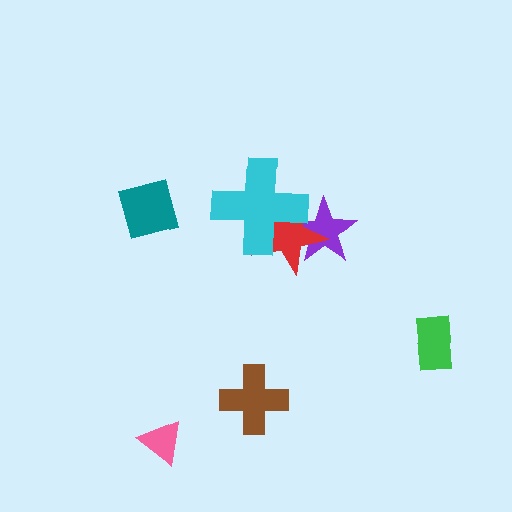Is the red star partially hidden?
Yes, it is partially covered by another shape.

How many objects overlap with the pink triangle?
0 objects overlap with the pink triangle.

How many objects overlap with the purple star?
2 objects overlap with the purple star.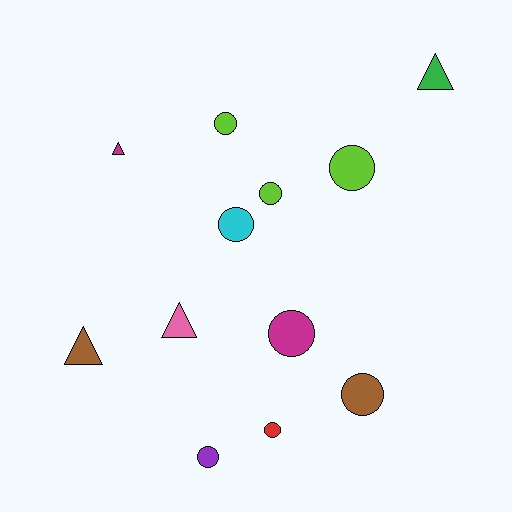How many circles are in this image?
There are 8 circles.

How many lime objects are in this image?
There are 3 lime objects.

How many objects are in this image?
There are 12 objects.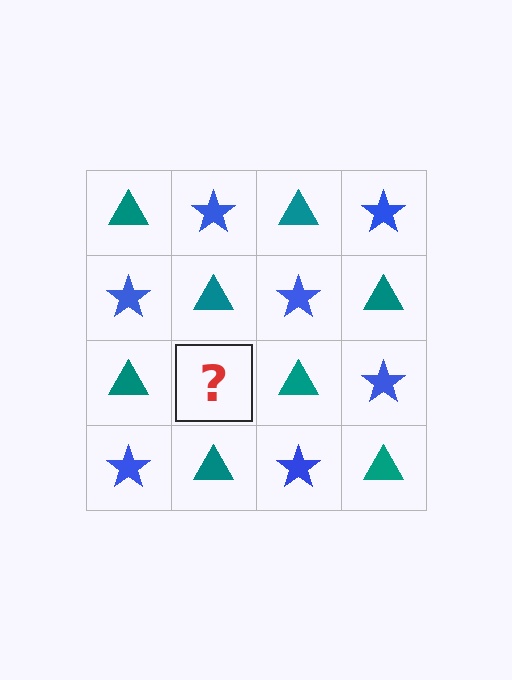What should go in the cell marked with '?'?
The missing cell should contain a blue star.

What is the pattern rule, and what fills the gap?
The rule is that it alternates teal triangle and blue star in a checkerboard pattern. The gap should be filled with a blue star.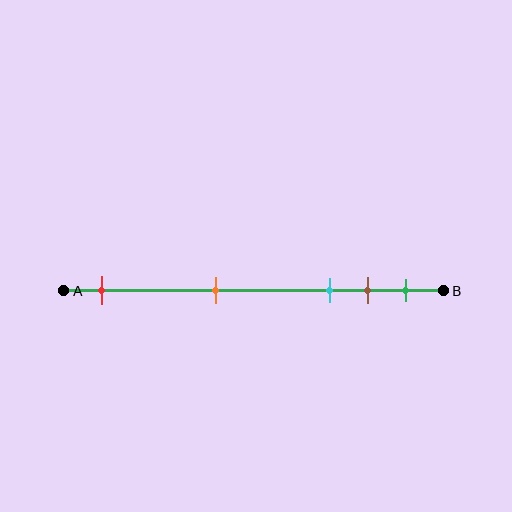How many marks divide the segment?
There are 5 marks dividing the segment.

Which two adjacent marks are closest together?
The brown and green marks are the closest adjacent pair.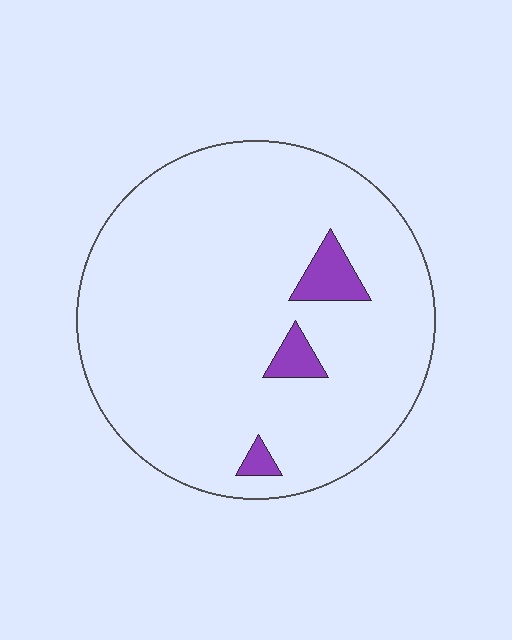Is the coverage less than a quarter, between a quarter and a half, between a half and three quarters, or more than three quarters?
Less than a quarter.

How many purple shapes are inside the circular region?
3.